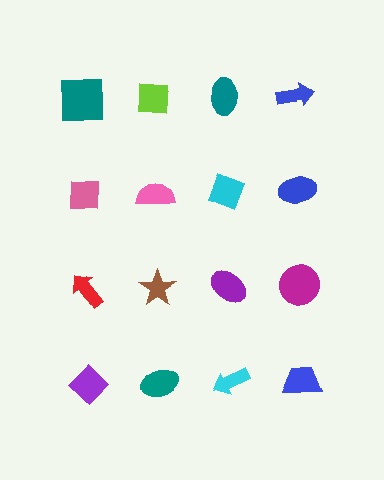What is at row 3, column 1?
A red arrow.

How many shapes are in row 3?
4 shapes.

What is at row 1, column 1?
A teal square.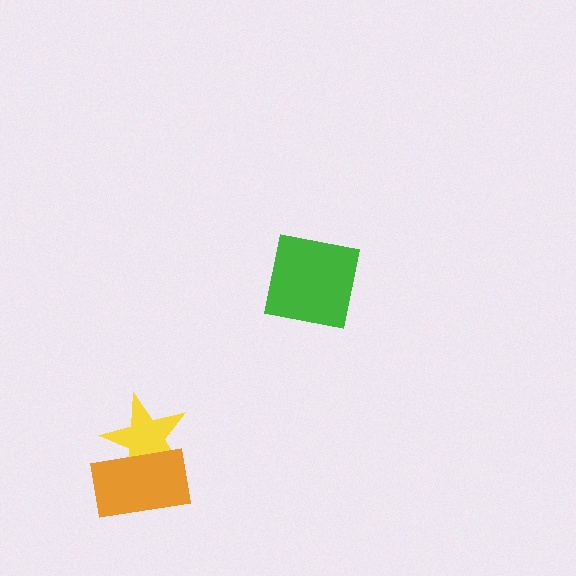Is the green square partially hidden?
No, no other shape covers it.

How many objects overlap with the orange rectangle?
1 object overlaps with the orange rectangle.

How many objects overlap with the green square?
0 objects overlap with the green square.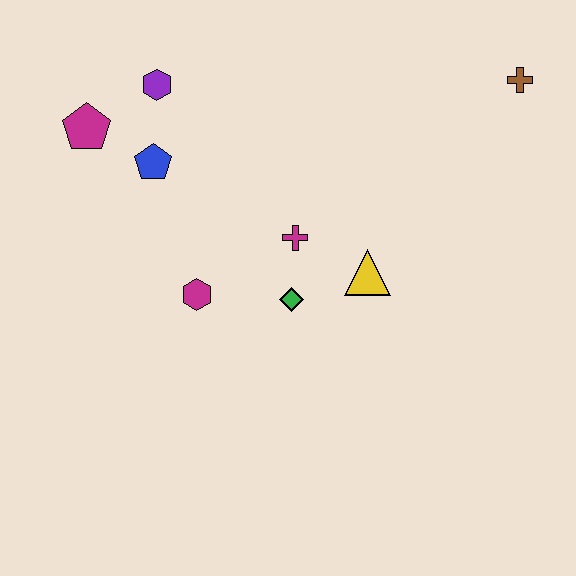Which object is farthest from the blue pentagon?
The brown cross is farthest from the blue pentagon.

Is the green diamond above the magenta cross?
No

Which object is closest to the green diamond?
The magenta cross is closest to the green diamond.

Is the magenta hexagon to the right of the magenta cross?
No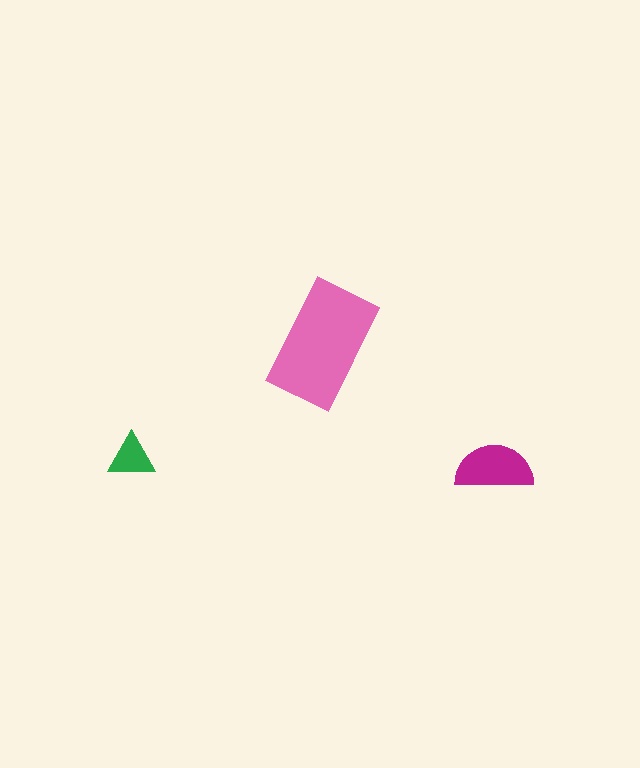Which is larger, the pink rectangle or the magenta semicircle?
The pink rectangle.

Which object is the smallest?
The green triangle.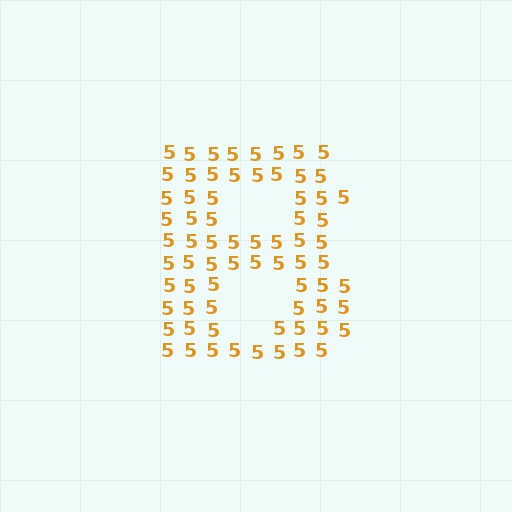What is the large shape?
The large shape is the letter B.